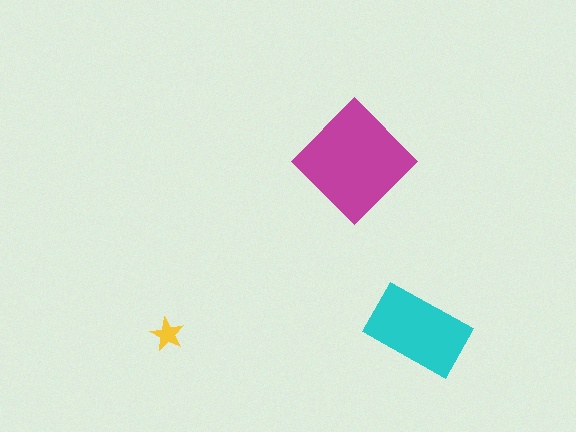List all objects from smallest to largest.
The yellow star, the cyan rectangle, the magenta diamond.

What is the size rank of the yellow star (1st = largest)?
3rd.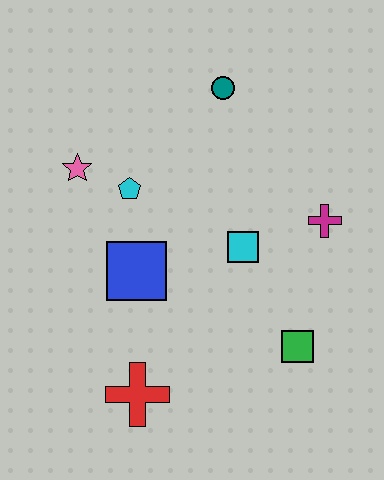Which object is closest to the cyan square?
The magenta cross is closest to the cyan square.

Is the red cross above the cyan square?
No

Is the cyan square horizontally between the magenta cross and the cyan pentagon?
Yes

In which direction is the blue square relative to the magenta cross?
The blue square is to the left of the magenta cross.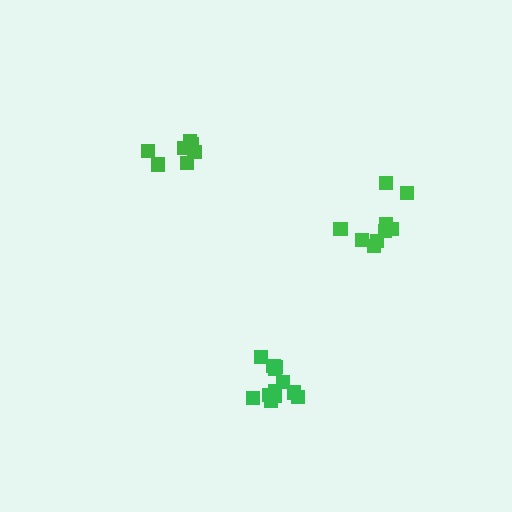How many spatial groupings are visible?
There are 3 spatial groupings.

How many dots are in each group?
Group 1: 9 dots, Group 2: 12 dots, Group 3: 7 dots (28 total).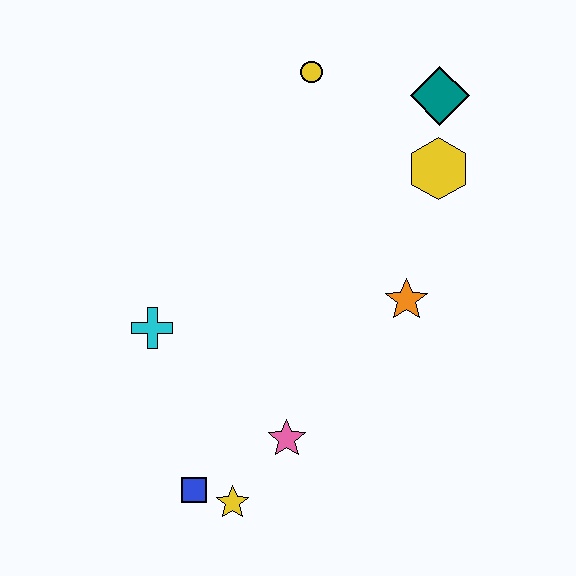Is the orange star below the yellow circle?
Yes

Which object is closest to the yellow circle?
The teal diamond is closest to the yellow circle.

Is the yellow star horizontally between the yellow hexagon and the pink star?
No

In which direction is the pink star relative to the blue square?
The pink star is to the right of the blue square.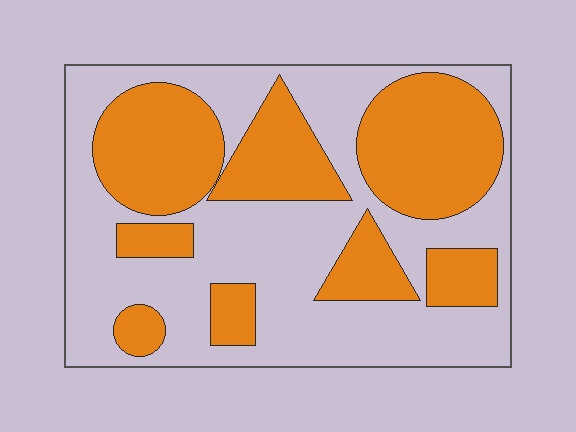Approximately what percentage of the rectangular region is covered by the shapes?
Approximately 40%.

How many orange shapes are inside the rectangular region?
8.